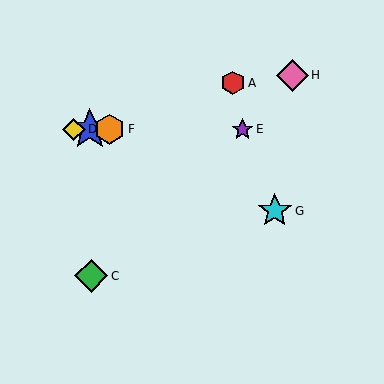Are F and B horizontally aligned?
Yes, both are at y≈129.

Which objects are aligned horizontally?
Objects B, D, E, F are aligned horizontally.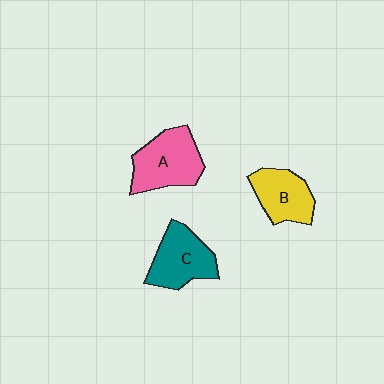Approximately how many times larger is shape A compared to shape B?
Approximately 1.3 times.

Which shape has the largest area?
Shape A (pink).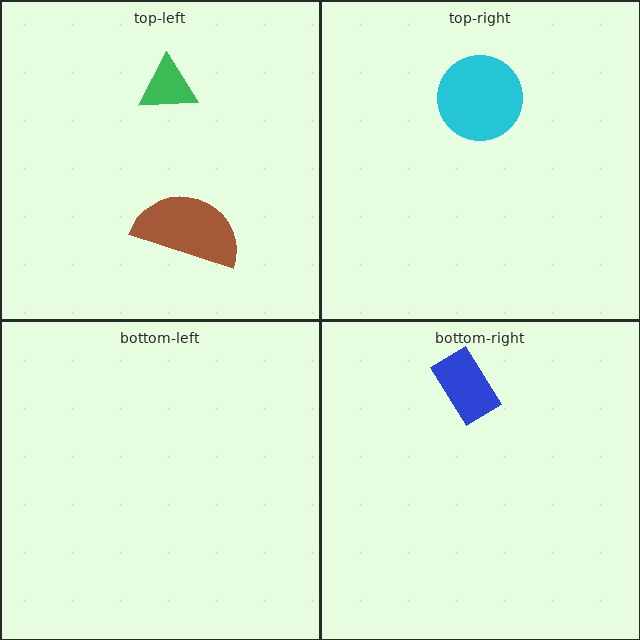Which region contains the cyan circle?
The top-right region.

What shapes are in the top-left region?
The green triangle, the brown semicircle.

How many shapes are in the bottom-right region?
1.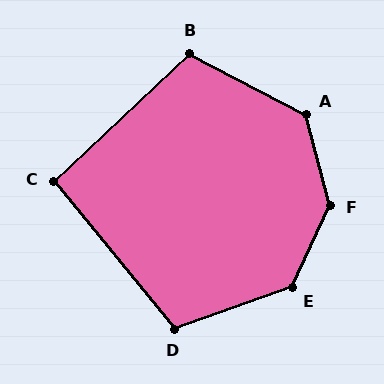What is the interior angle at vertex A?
Approximately 132 degrees (obtuse).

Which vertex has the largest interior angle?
F, at approximately 141 degrees.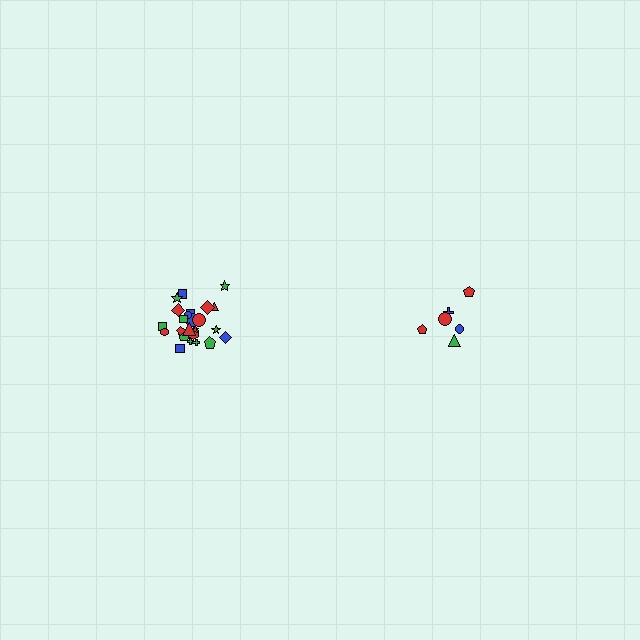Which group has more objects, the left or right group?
The left group.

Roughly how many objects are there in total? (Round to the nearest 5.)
Roughly 30 objects in total.